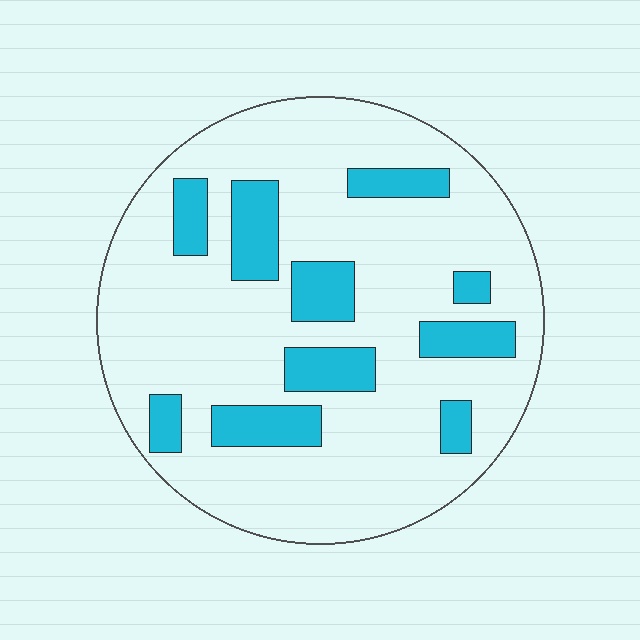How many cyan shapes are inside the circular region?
10.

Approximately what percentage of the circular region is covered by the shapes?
Approximately 20%.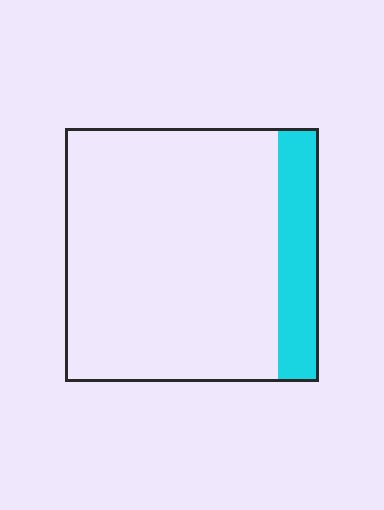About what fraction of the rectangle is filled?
About one sixth (1/6).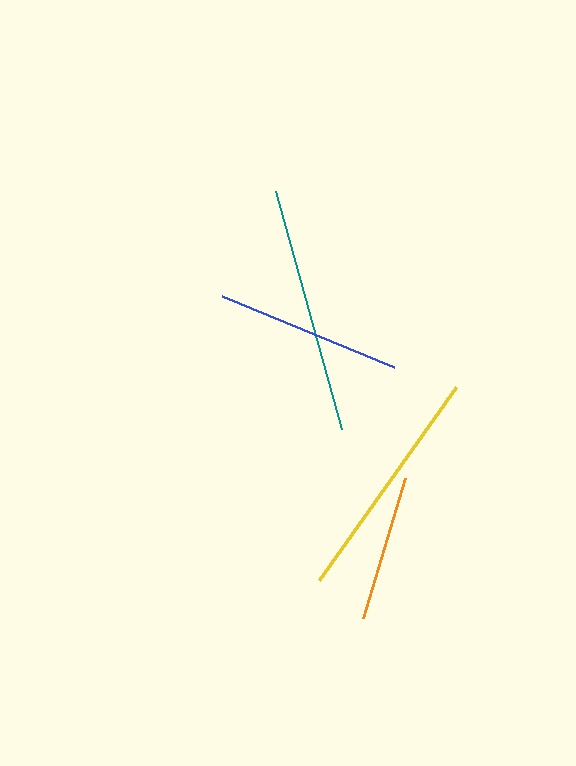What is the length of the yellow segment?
The yellow segment is approximately 236 pixels long.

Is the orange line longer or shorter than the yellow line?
The yellow line is longer than the orange line.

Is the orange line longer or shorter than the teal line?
The teal line is longer than the orange line.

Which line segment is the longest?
The teal line is the longest at approximately 247 pixels.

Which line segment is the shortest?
The orange line is the shortest at approximately 146 pixels.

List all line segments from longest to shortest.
From longest to shortest: teal, yellow, blue, orange.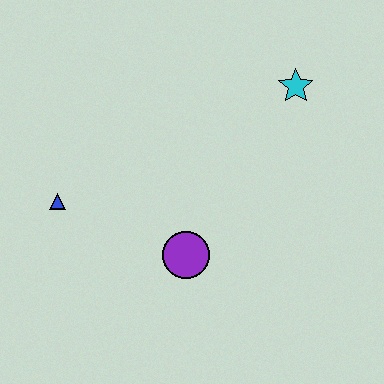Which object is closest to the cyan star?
The purple circle is closest to the cyan star.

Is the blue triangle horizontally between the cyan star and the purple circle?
No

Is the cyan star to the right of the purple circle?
Yes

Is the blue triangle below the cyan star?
Yes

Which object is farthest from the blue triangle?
The cyan star is farthest from the blue triangle.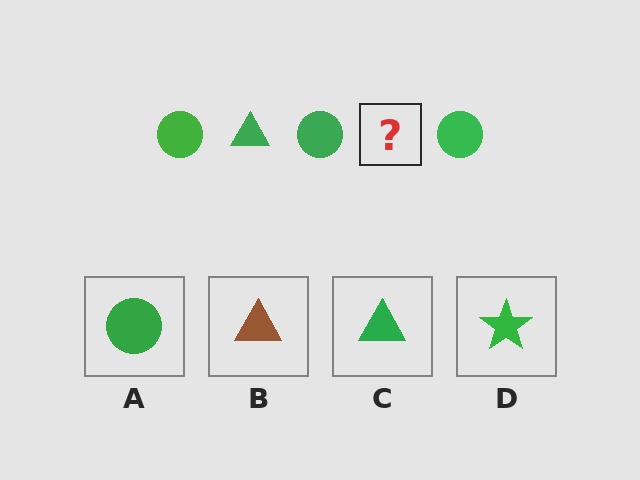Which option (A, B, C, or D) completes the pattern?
C.